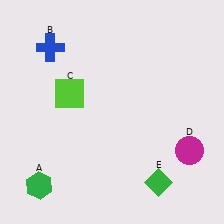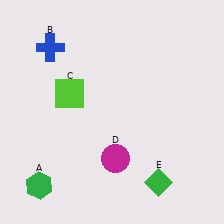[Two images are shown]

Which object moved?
The magenta circle (D) moved left.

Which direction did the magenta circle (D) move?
The magenta circle (D) moved left.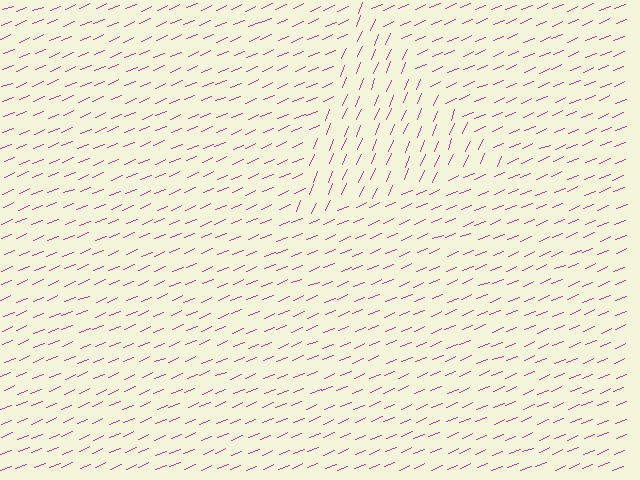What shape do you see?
I see a triangle.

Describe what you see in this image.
The image is filled with small magenta line segments. A triangle region in the image has lines oriented differently from the surrounding lines, creating a visible texture boundary.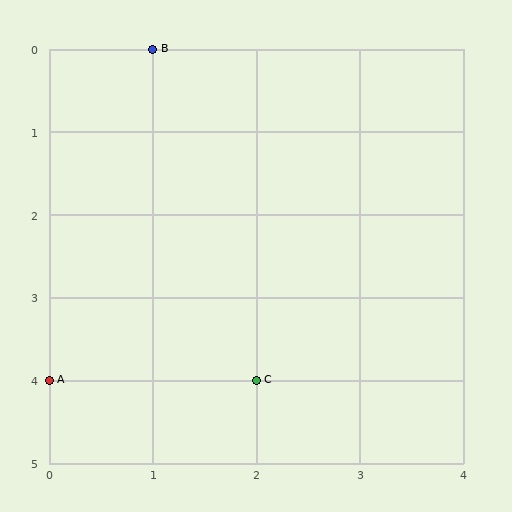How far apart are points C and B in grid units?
Points C and B are 1 column and 4 rows apart (about 4.1 grid units diagonally).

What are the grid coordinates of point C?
Point C is at grid coordinates (2, 4).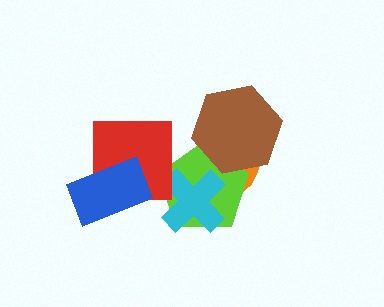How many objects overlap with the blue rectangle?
1 object overlaps with the blue rectangle.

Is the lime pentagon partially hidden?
Yes, it is partially covered by another shape.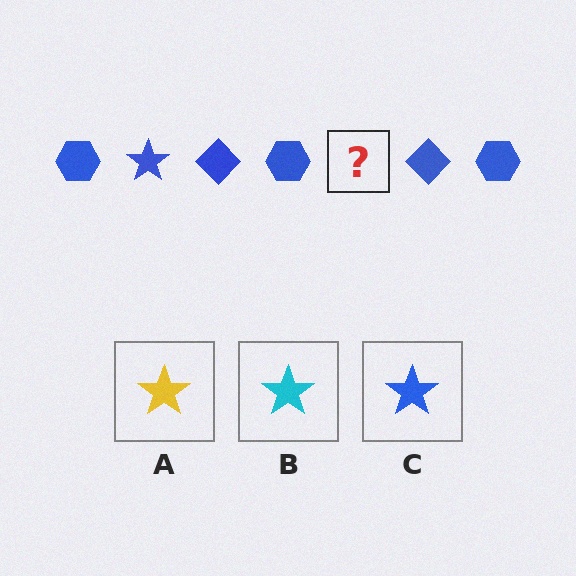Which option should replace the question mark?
Option C.